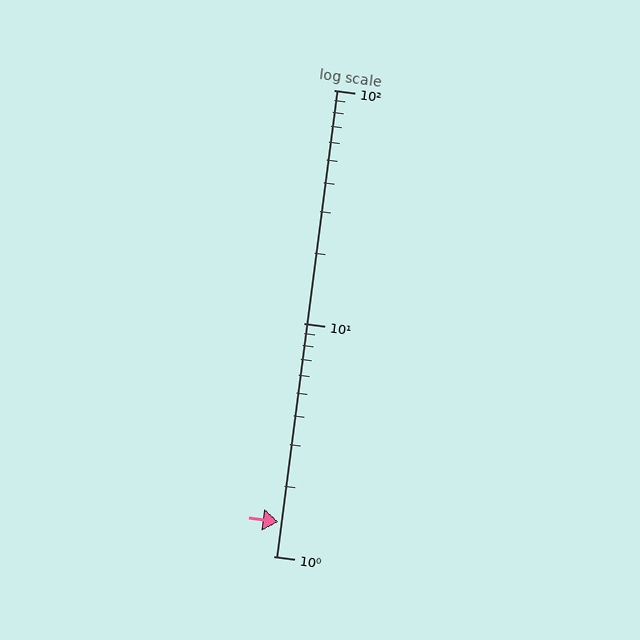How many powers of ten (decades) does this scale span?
The scale spans 2 decades, from 1 to 100.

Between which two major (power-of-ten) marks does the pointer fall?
The pointer is between 1 and 10.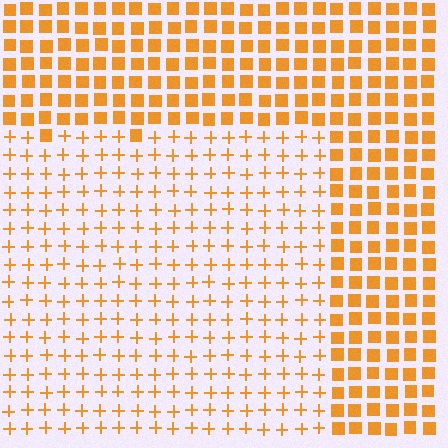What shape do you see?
I see a rectangle.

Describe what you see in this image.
The image is filled with small orange elements arranged in a uniform grid. A rectangle-shaped region contains plus signs, while the surrounding area contains squares. The boundary is defined purely by the change in element shape.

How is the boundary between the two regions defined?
The boundary is defined by a change in element shape: plus signs inside vs. squares outside. All elements share the same color and spacing.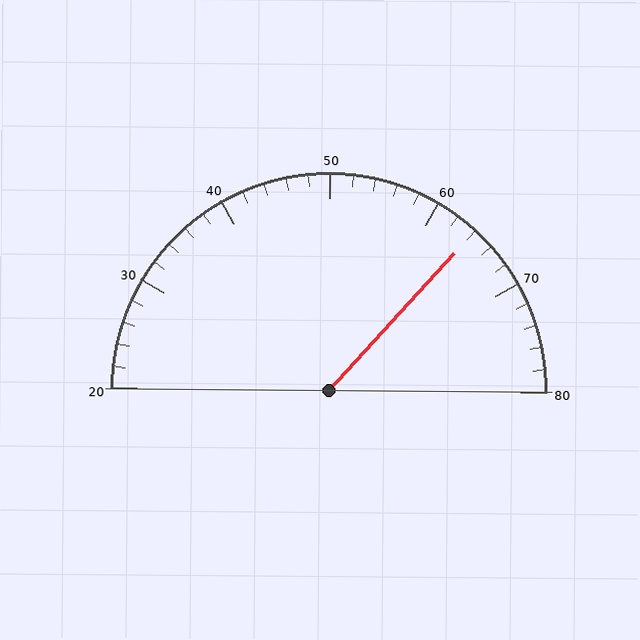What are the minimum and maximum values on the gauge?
The gauge ranges from 20 to 80.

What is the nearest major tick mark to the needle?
The nearest major tick mark is 60.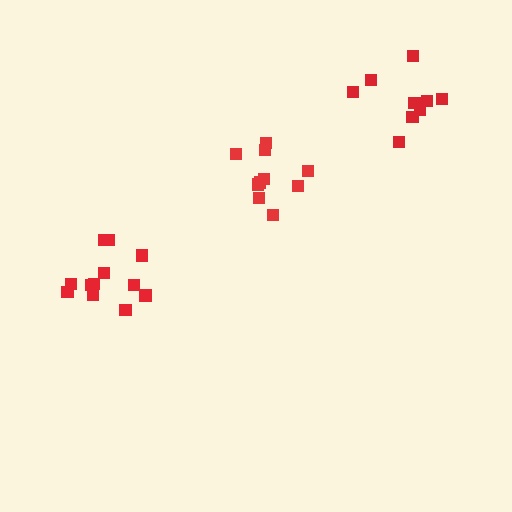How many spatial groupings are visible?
There are 3 spatial groupings.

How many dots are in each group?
Group 1: 10 dots, Group 2: 12 dots, Group 3: 9 dots (31 total).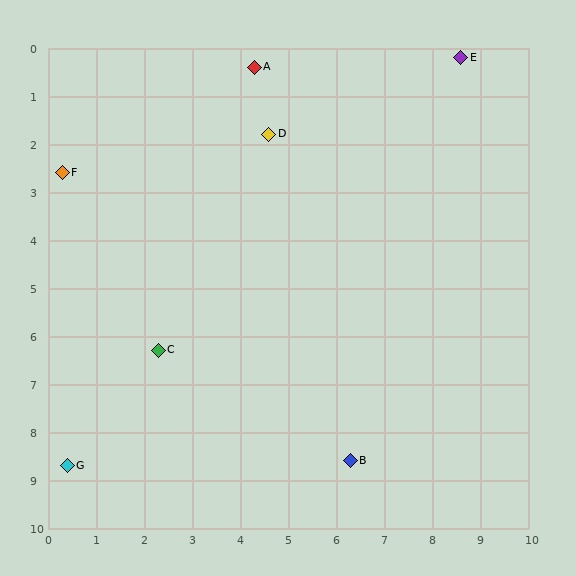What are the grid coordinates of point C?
Point C is at approximately (2.3, 6.3).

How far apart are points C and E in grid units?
Points C and E are about 8.8 grid units apart.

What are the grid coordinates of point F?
Point F is at approximately (0.3, 2.6).